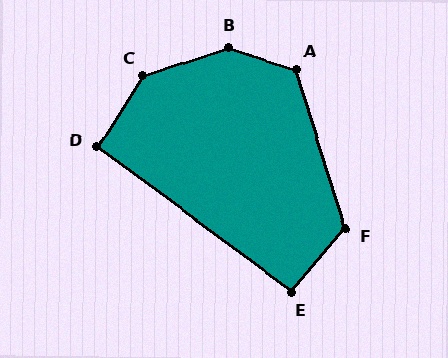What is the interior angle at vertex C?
Approximately 141 degrees (obtuse).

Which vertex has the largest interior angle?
B, at approximately 144 degrees.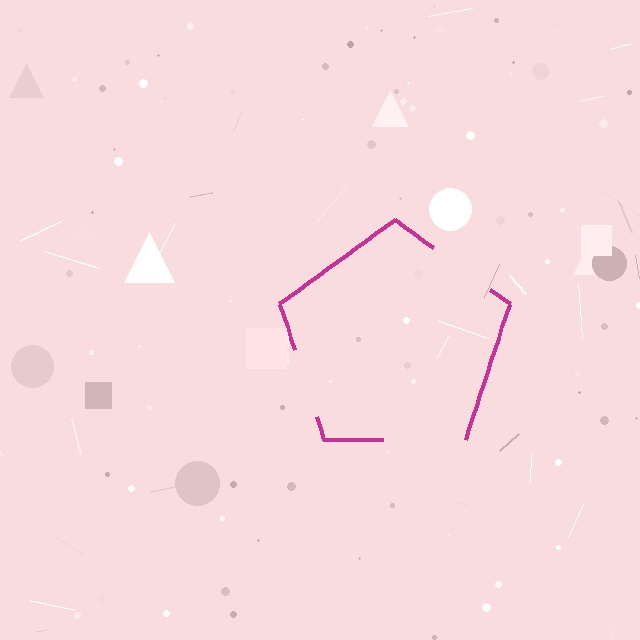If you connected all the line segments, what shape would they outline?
They would outline a pentagon.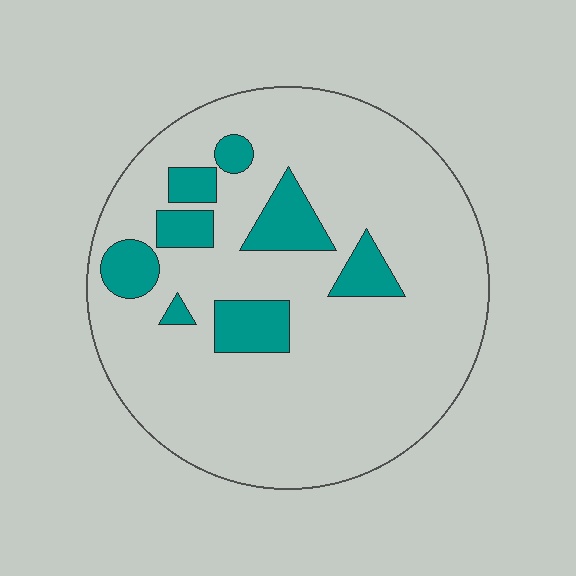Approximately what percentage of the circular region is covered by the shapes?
Approximately 15%.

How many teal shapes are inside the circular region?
8.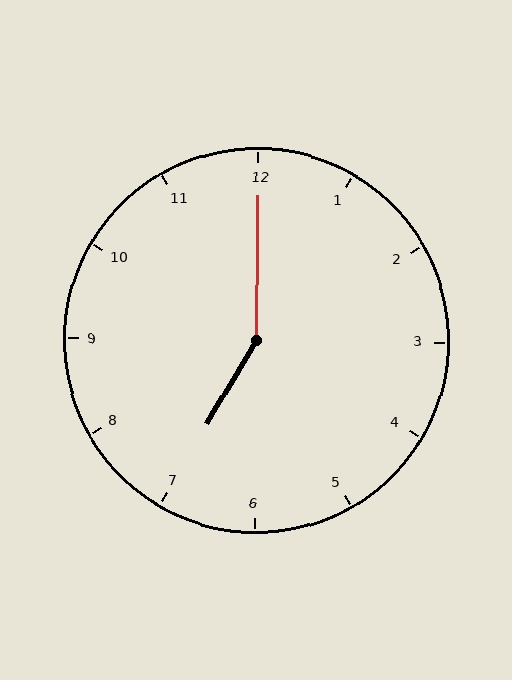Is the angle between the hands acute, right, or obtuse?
It is obtuse.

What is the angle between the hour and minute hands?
Approximately 150 degrees.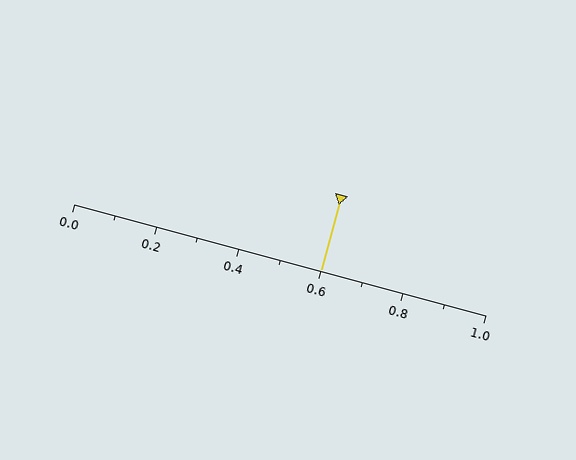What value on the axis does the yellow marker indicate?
The marker indicates approximately 0.6.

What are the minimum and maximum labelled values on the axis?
The axis runs from 0.0 to 1.0.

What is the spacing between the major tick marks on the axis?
The major ticks are spaced 0.2 apart.